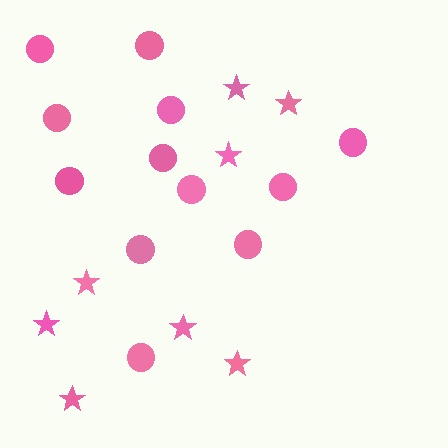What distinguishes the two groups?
There are 2 groups: one group of circles (12) and one group of stars (8).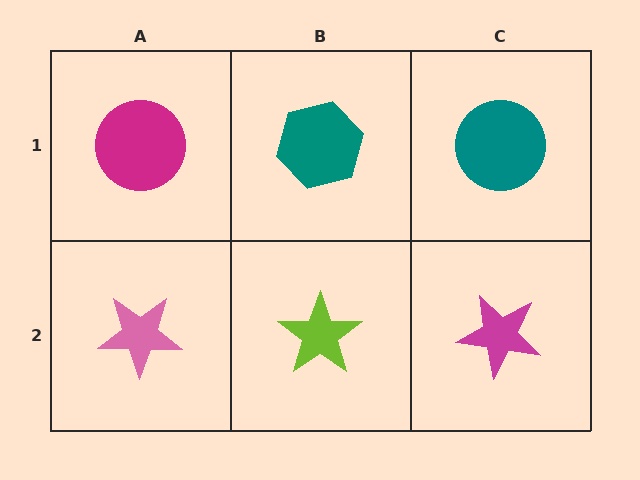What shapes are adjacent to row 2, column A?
A magenta circle (row 1, column A), a lime star (row 2, column B).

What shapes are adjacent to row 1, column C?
A magenta star (row 2, column C), a teal hexagon (row 1, column B).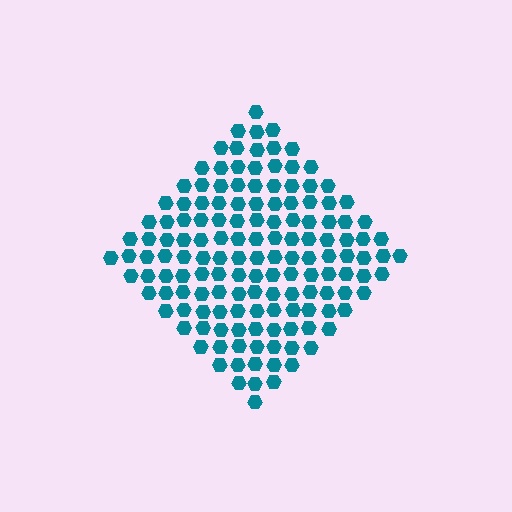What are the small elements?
The small elements are hexagons.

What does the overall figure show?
The overall figure shows a diamond.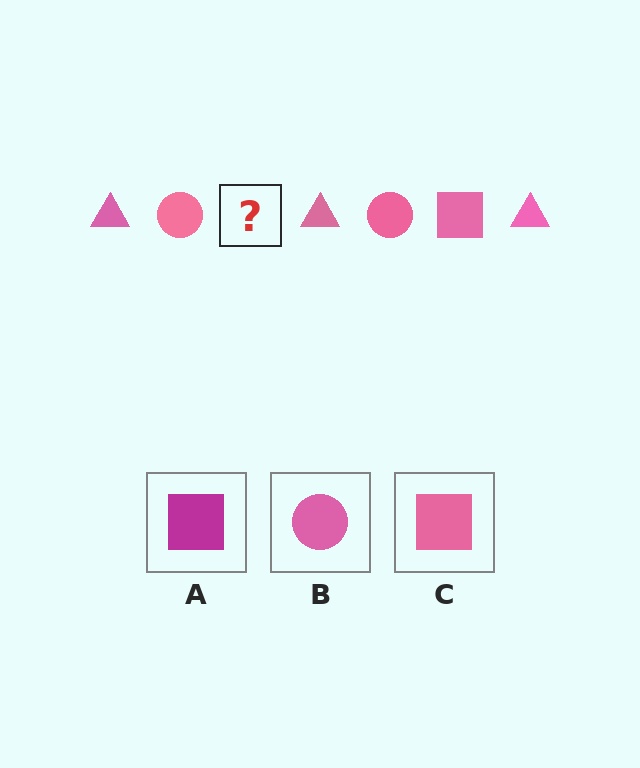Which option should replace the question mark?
Option C.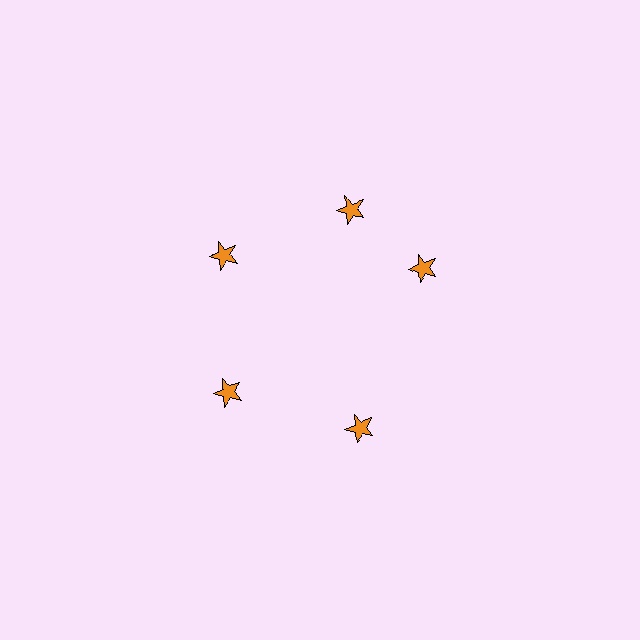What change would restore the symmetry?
The symmetry would be restored by rotating it back into even spacing with its neighbors so that all 5 stars sit at equal angles and equal distance from the center.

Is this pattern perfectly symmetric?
No. The 5 orange stars are arranged in a ring, but one element near the 3 o'clock position is rotated out of alignment along the ring, breaking the 5-fold rotational symmetry.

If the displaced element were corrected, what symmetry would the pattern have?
It would have 5-fold rotational symmetry — the pattern would map onto itself every 72 degrees.